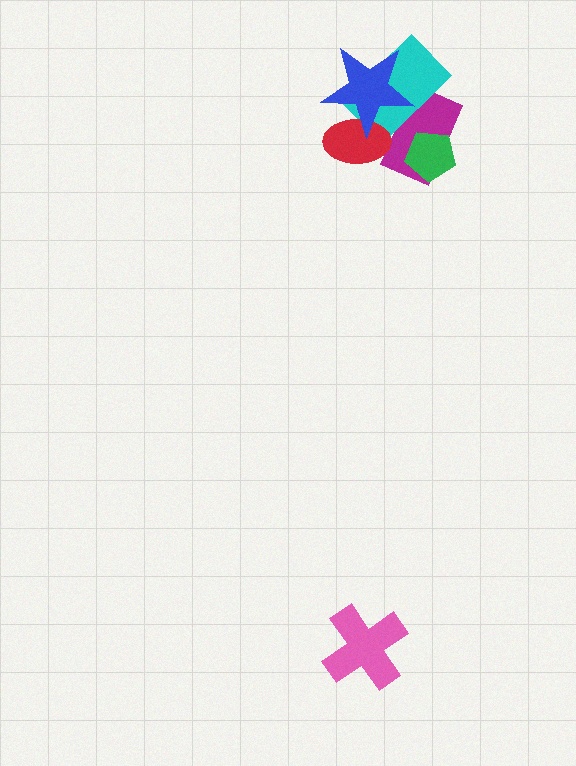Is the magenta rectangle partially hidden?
Yes, it is partially covered by another shape.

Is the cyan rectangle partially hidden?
Yes, it is partially covered by another shape.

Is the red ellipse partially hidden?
Yes, it is partially covered by another shape.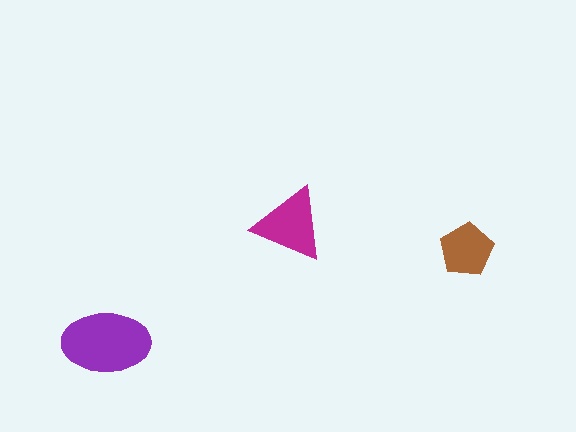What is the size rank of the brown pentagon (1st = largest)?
3rd.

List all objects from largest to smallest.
The purple ellipse, the magenta triangle, the brown pentagon.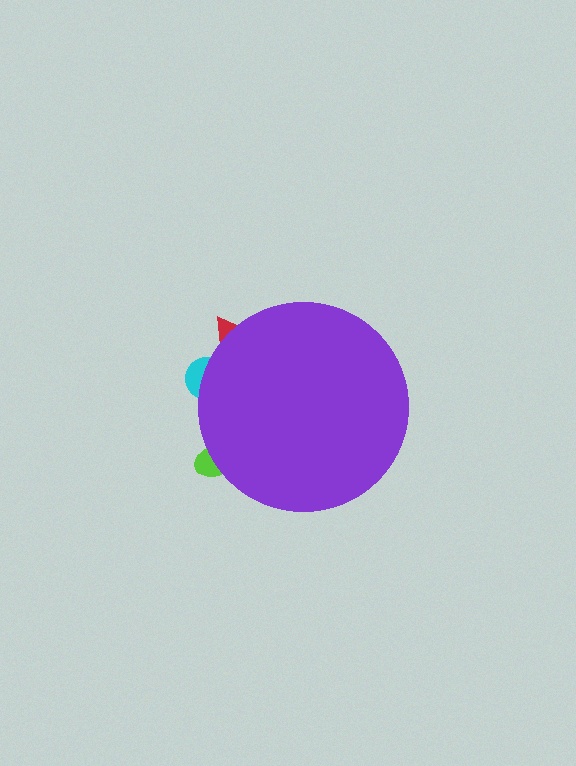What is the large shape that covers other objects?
A purple circle.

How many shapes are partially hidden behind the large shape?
3 shapes are partially hidden.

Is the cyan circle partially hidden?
Yes, the cyan circle is partially hidden behind the purple circle.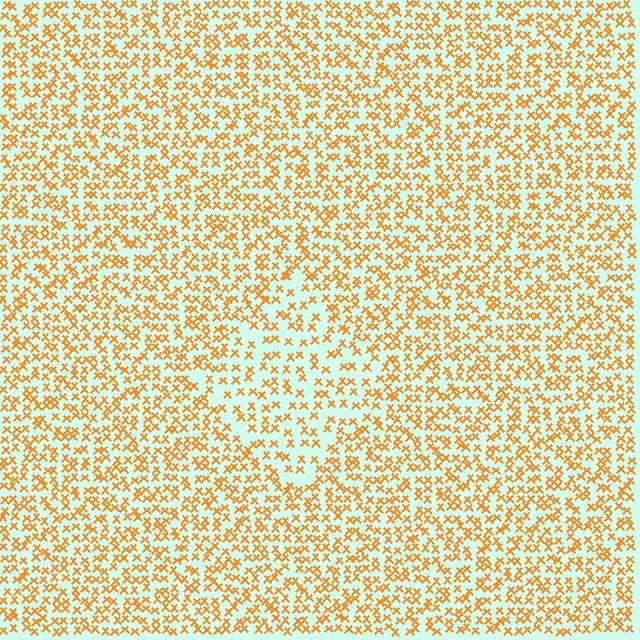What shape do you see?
I see a diamond.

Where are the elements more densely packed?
The elements are more densely packed outside the diamond boundary.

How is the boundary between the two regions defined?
The boundary is defined by a change in element density (approximately 1.6x ratio). All elements are the same color, size, and shape.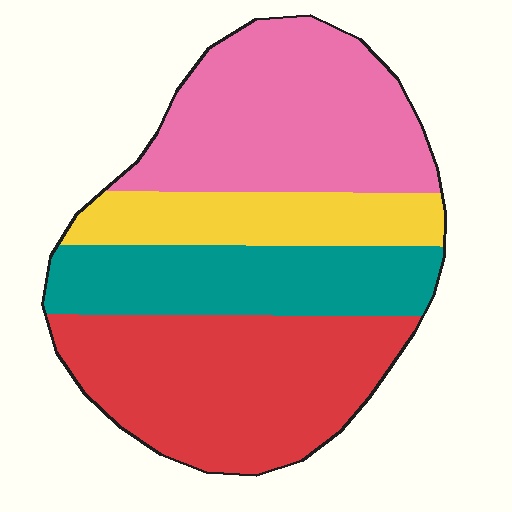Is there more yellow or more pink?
Pink.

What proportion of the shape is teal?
Teal takes up between a sixth and a third of the shape.